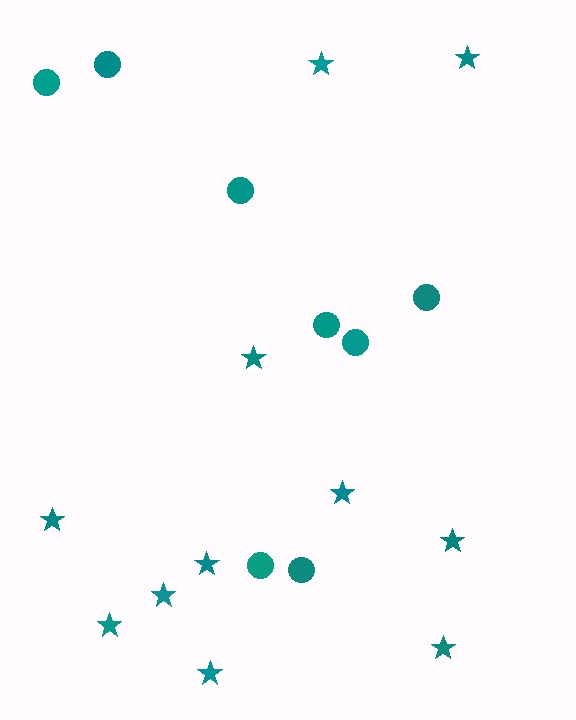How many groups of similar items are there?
There are 2 groups: one group of stars (11) and one group of circles (8).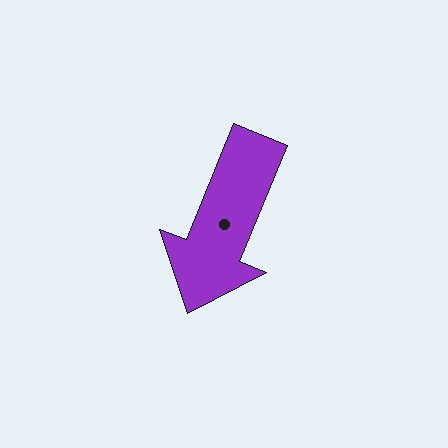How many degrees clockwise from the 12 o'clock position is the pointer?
Approximately 202 degrees.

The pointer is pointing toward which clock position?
Roughly 7 o'clock.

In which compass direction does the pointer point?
South.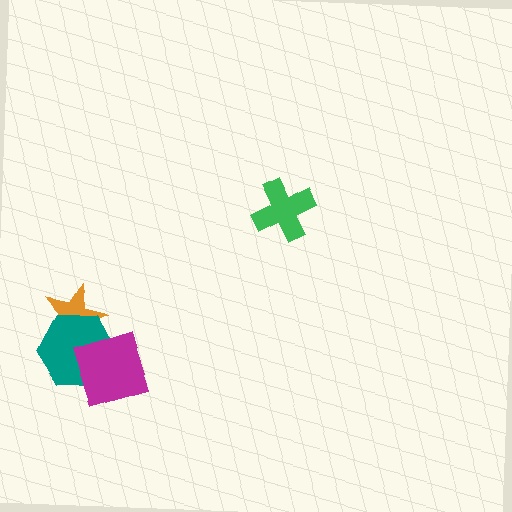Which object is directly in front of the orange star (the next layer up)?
The teal hexagon is directly in front of the orange star.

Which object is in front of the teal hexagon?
The magenta diamond is in front of the teal hexagon.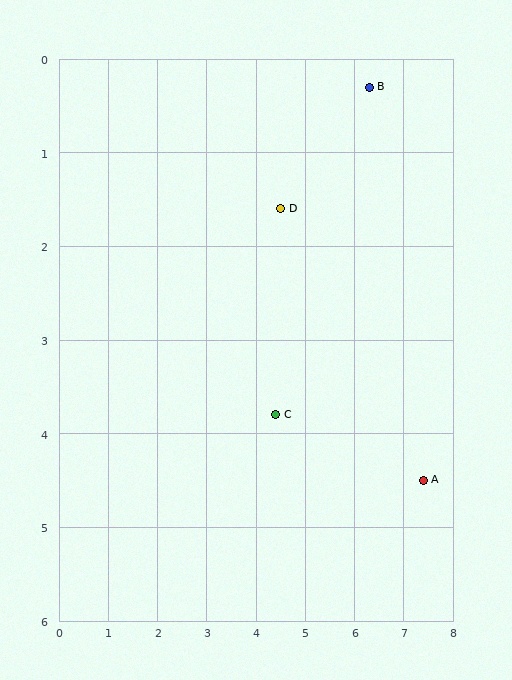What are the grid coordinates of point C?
Point C is at approximately (4.4, 3.8).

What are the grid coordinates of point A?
Point A is at approximately (7.4, 4.5).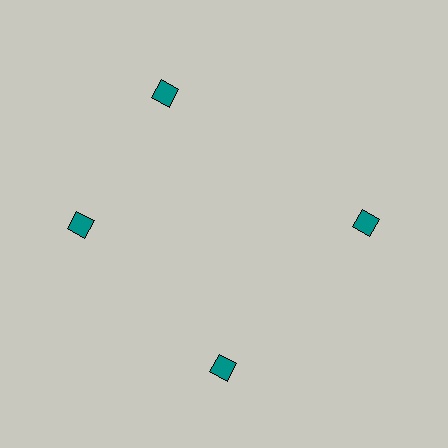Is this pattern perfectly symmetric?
No. The 4 teal squares are arranged in a ring, but one element near the 12 o'clock position is rotated out of alignment along the ring, breaking the 4-fold rotational symmetry.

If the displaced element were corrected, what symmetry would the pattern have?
It would have 4-fold rotational symmetry — the pattern would map onto itself every 90 degrees.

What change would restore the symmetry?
The symmetry would be restored by rotating it back into even spacing with its neighbors so that all 4 squares sit at equal angles and equal distance from the center.